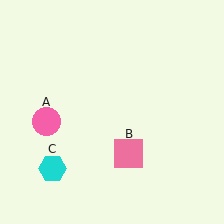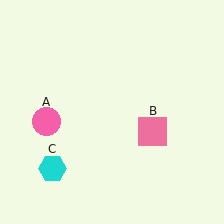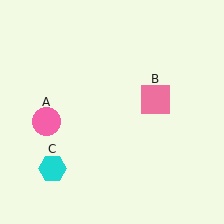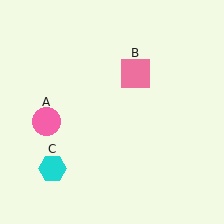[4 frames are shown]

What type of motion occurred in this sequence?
The pink square (object B) rotated counterclockwise around the center of the scene.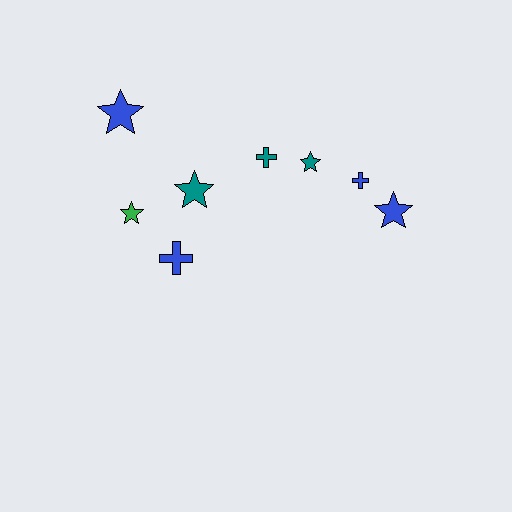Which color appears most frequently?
Blue, with 4 objects.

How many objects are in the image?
There are 8 objects.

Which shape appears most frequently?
Star, with 5 objects.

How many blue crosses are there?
There are 2 blue crosses.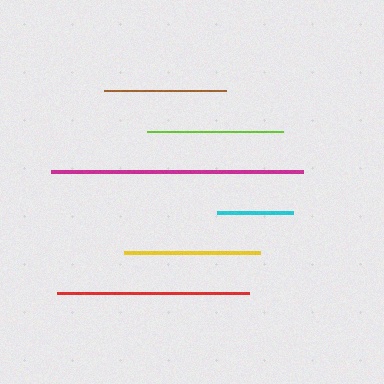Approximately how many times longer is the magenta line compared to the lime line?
The magenta line is approximately 1.8 times the length of the lime line.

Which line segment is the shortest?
The cyan line is the shortest at approximately 75 pixels.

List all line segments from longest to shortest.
From longest to shortest: magenta, red, lime, yellow, brown, cyan.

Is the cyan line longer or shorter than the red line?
The red line is longer than the cyan line.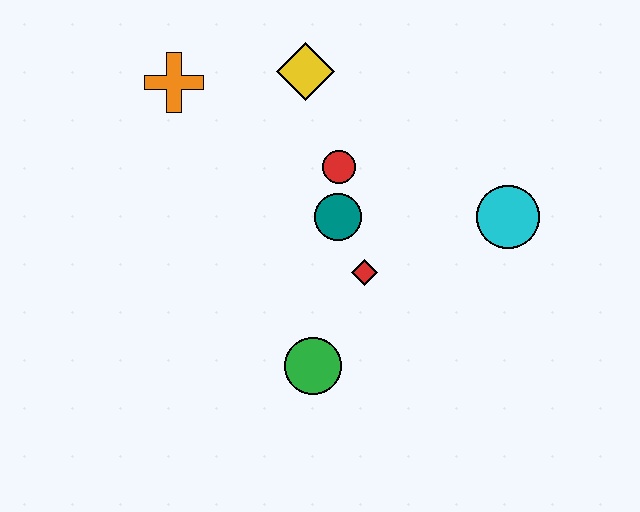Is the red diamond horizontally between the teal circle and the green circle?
No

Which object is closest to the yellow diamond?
The red circle is closest to the yellow diamond.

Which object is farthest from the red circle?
The green circle is farthest from the red circle.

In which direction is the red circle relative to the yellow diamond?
The red circle is below the yellow diamond.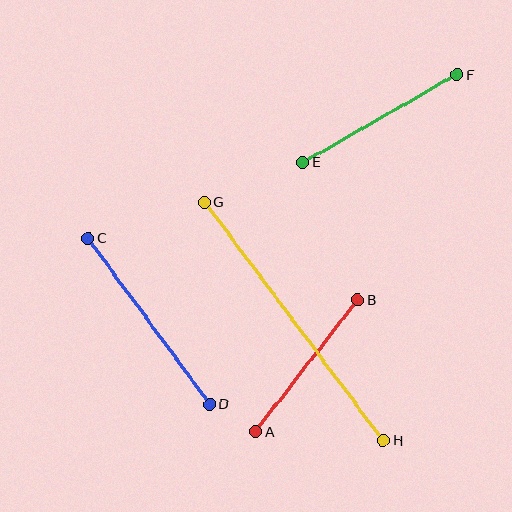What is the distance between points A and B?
The distance is approximately 167 pixels.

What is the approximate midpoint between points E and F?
The midpoint is at approximately (380, 118) pixels.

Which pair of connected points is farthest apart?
Points G and H are farthest apart.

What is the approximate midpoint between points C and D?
The midpoint is at approximately (149, 321) pixels.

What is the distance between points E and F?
The distance is approximately 177 pixels.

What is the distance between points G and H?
The distance is approximately 298 pixels.